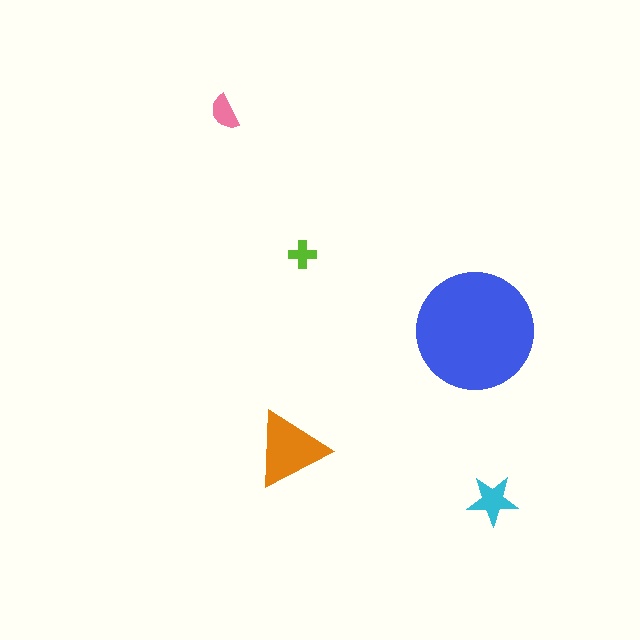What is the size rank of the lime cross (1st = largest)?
5th.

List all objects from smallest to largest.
The lime cross, the pink semicircle, the cyan star, the orange triangle, the blue circle.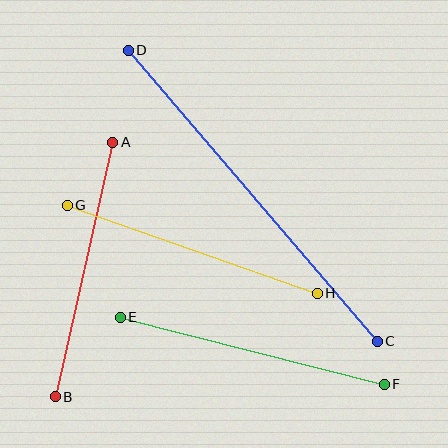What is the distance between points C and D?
The distance is approximately 383 pixels.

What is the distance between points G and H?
The distance is approximately 265 pixels.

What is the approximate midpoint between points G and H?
The midpoint is at approximately (192, 249) pixels.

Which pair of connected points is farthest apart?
Points C and D are farthest apart.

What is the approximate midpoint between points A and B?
The midpoint is at approximately (84, 269) pixels.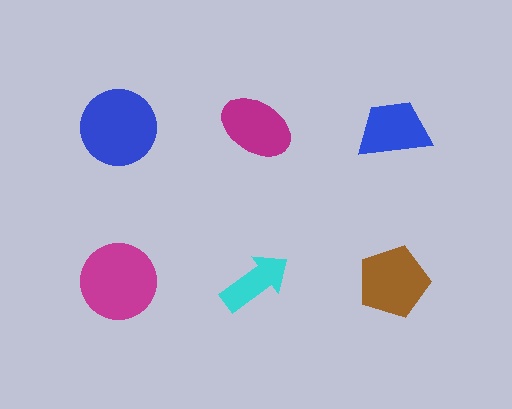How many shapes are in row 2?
3 shapes.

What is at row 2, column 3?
A brown pentagon.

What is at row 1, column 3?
A blue trapezoid.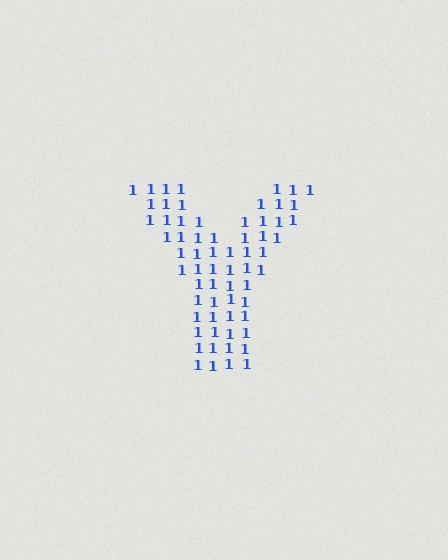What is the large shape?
The large shape is the letter Y.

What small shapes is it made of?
It is made of small digit 1's.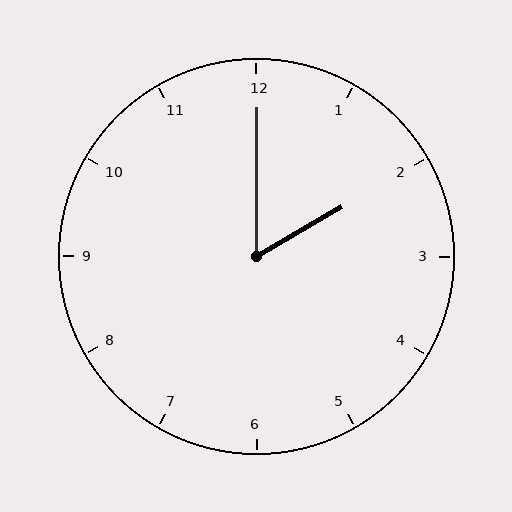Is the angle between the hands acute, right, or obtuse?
It is acute.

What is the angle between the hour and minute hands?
Approximately 60 degrees.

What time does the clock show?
2:00.